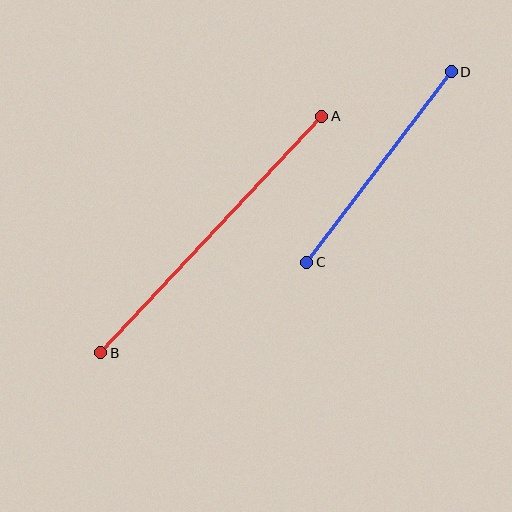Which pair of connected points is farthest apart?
Points A and B are farthest apart.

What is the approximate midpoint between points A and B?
The midpoint is at approximately (211, 234) pixels.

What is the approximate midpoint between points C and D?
The midpoint is at approximately (379, 167) pixels.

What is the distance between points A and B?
The distance is approximately 324 pixels.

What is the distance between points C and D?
The distance is approximately 239 pixels.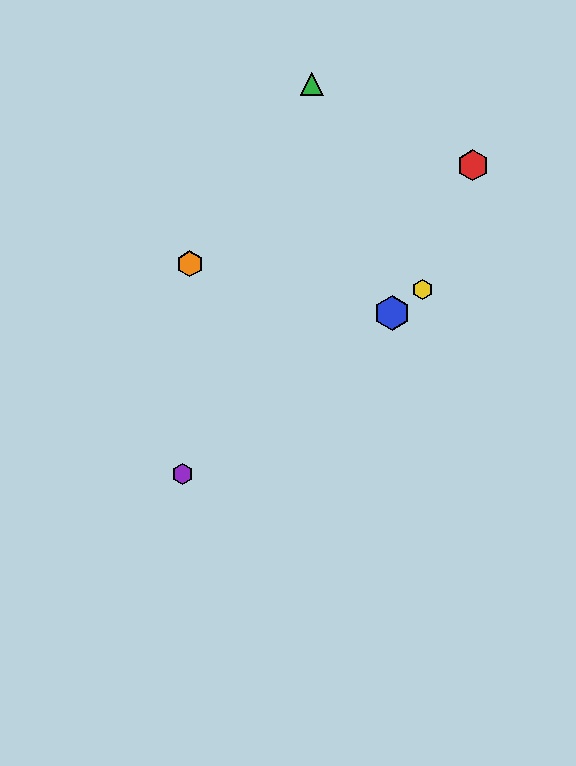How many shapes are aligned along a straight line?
3 shapes (the blue hexagon, the yellow hexagon, the purple hexagon) are aligned along a straight line.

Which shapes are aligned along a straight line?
The blue hexagon, the yellow hexagon, the purple hexagon are aligned along a straight line.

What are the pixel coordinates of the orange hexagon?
The orange hexagon is at (190, 264).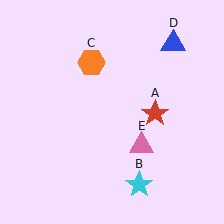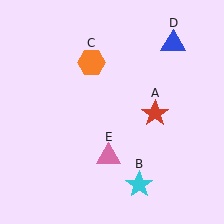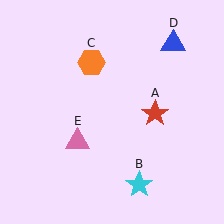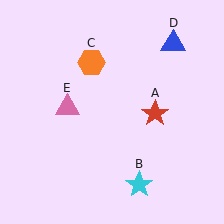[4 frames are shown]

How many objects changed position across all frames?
1 object changed position: pink triangle (object E).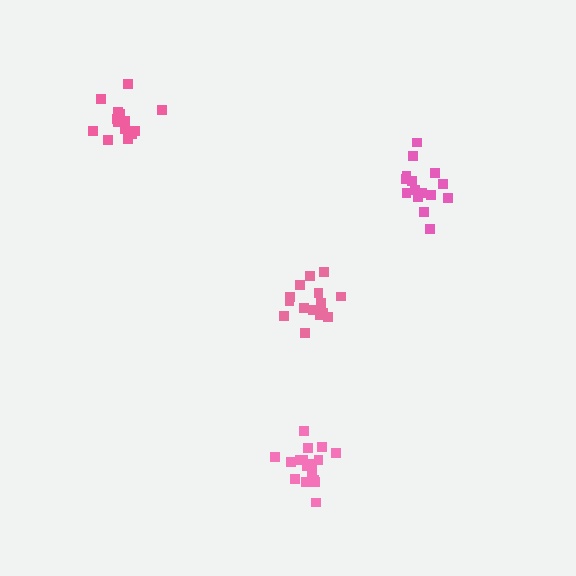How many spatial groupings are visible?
There are 4 spatial groupings.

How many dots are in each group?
Group 1: 14 dots, Group 2: 15 dots, Group 3: 15 dots, Group 4: 18 dots (62 total).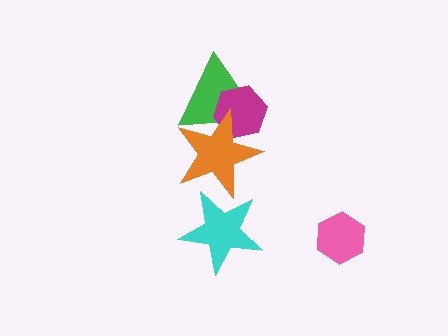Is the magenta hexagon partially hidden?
Yes, it is partially covered by another shape.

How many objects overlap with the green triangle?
2 objects overlap with the green triangle.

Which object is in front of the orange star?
The cyan star is in front of the orange star.